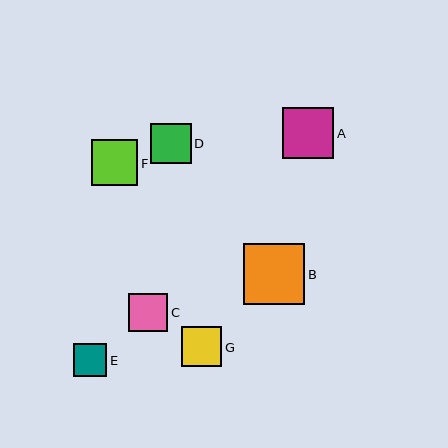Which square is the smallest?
Square E is the smallest with a size of approximately 33 pixels.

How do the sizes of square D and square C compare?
Square D and square C are approximately the same size.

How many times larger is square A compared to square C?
Square A is approximately 1.3 times the size of square C.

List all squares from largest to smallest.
From largest to smallest: B, A, F, G, D, C, E.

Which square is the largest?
Square B is the largest with a size of approximately 61 pixels.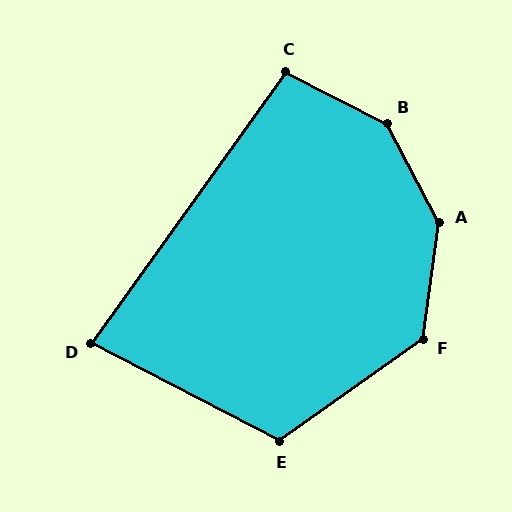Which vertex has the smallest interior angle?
D, at approximately 82 degrees.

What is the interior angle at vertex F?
Approximately 133 degrees (obtuse).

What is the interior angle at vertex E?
Approximately 117 degrees (obtuse).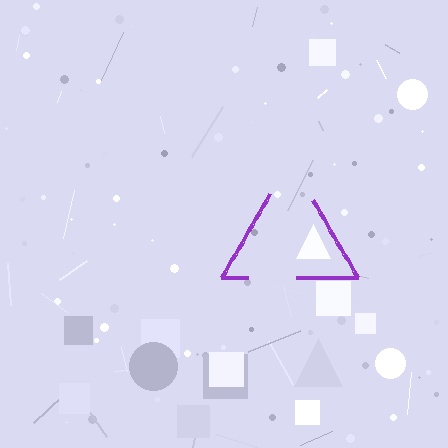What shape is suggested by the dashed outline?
The dashed outline suggests a triangle.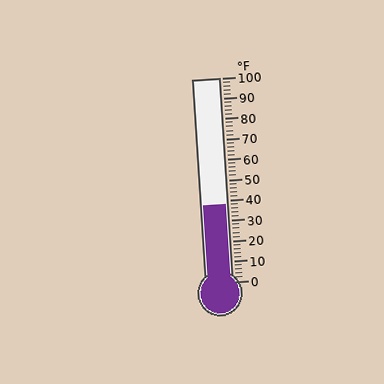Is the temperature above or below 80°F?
The temperature is below 80°F.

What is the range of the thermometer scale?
The thermometer scale ranges from 0°F to 100°F.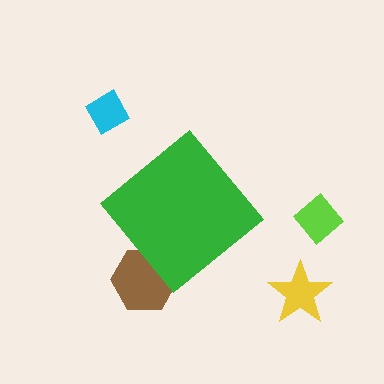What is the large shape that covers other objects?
A green diamond.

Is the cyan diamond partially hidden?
No, the cyan diamond is fully visible.